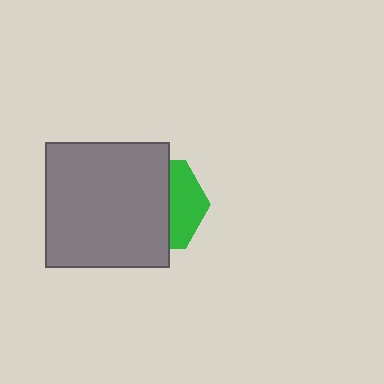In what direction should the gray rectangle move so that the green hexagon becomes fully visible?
The gray rectangle should move left. That is the shortest direction to clear the overlap and leave the green hexagon fully visible.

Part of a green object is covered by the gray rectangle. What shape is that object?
It is a hexagon.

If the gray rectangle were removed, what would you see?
You would see the complete green hexagon.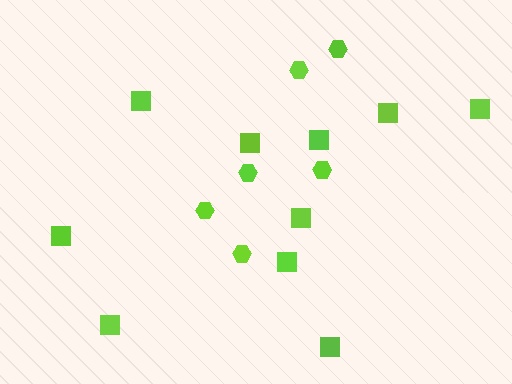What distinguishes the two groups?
There are 2 groups: one group of hexagons (6) and one group of squares (10).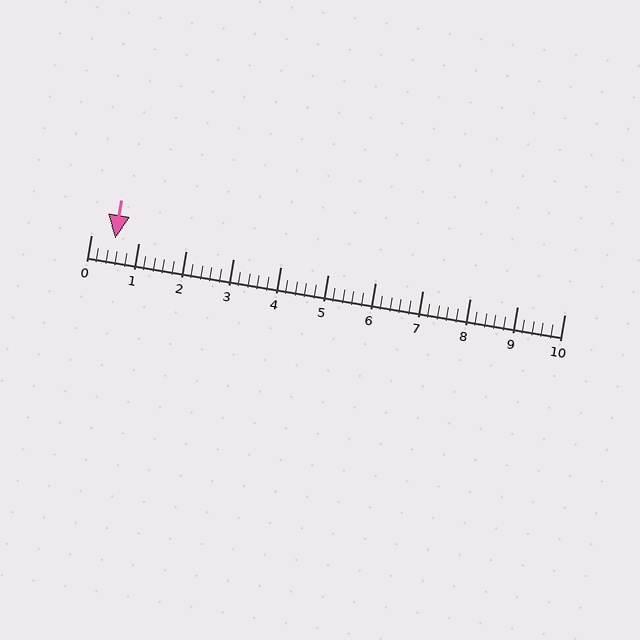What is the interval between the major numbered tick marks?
The major tick marks are spaced 1 units apart.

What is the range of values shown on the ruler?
The ruler shows values from 0 to 10.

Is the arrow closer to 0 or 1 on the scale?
The arrow is closer to 1.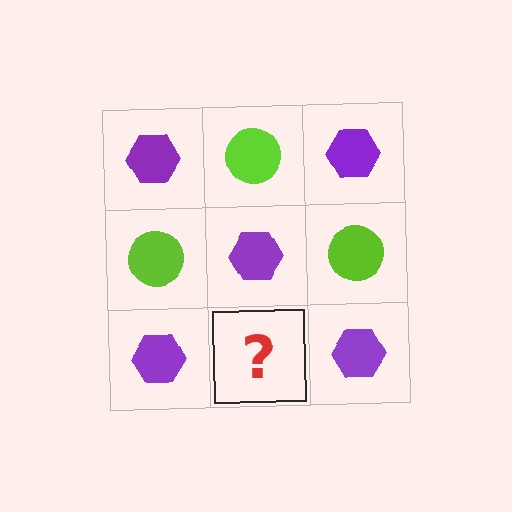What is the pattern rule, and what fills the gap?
The rule is that it alternates purple hexagon and lime circle in a checkerboard pattern. The gap should be filled with a lime circle.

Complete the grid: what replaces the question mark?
The question mark should be replaced with a lime circle.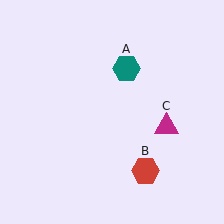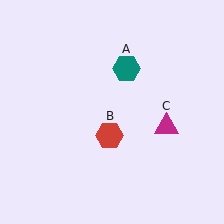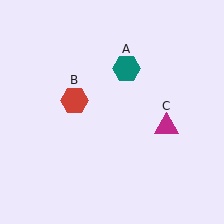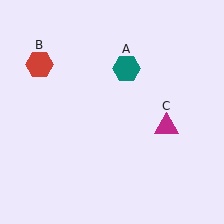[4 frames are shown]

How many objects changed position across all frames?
1 object changed position: red hexagon (object B).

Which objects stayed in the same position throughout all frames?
Teal hexagon (object A) and magenta triangle (object C) remained stationary.